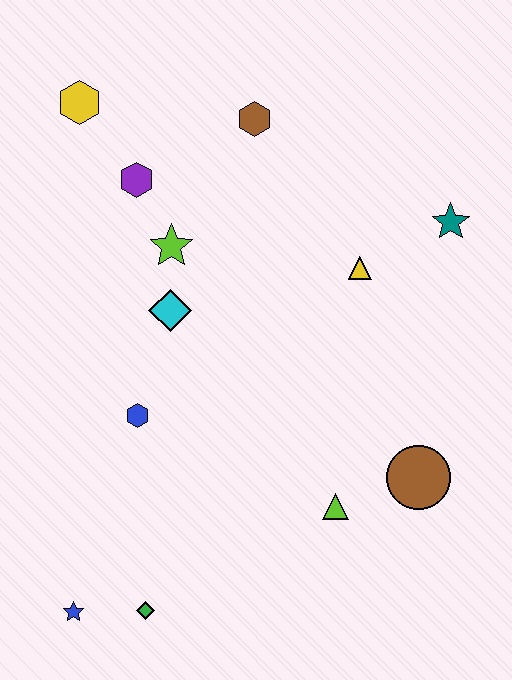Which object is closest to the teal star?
The yellow triangle is closest to the teal star.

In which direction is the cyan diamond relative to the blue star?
The cyan diamond is above the blue star.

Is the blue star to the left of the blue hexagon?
Yes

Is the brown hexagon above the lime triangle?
Yes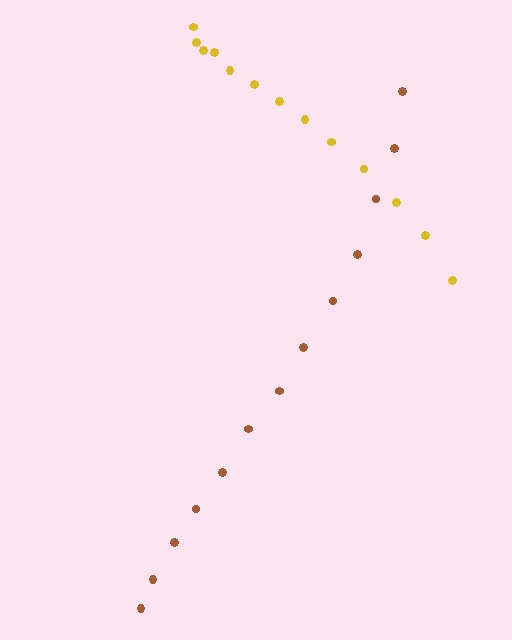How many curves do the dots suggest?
There are 2 distinct paths.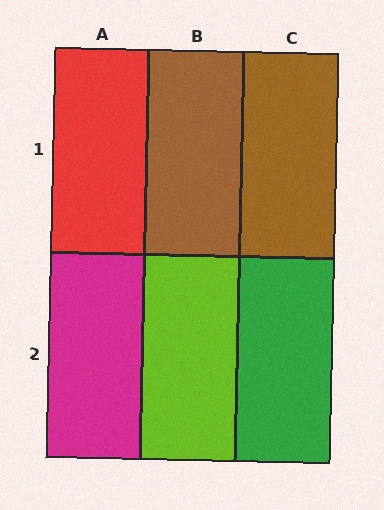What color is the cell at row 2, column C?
Green.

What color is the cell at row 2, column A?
Magenta.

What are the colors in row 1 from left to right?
Red, brown, brown.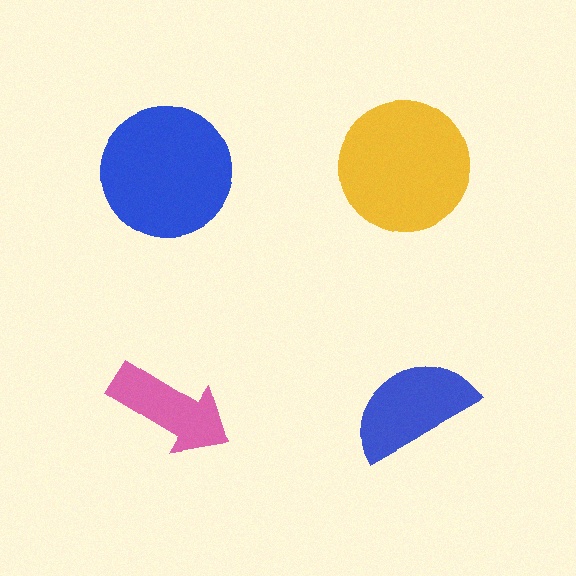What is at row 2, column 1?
A pink arrow.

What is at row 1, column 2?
A yellow circle.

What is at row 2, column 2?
A blue semicircle.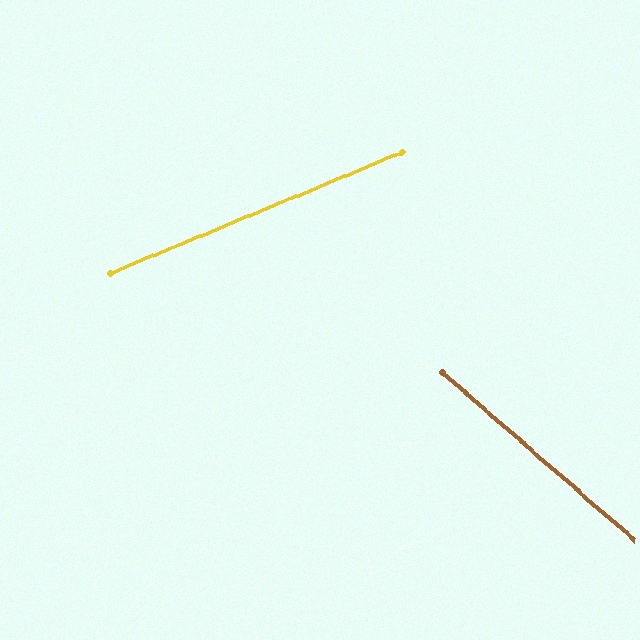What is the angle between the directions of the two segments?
Approximately 64 degrees.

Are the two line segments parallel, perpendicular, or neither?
Neither parallel nor perpendicular — they differ by about 64°.